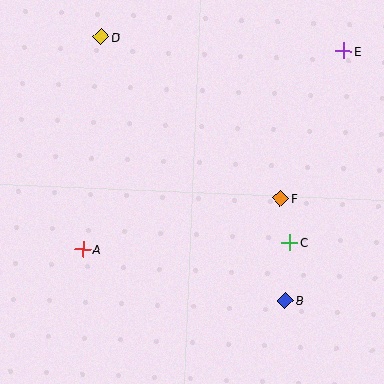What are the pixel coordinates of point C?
Point C is at (289, 243).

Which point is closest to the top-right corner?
Point E is closest to the top-right corner.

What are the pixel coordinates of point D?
Point D is at (101, 37).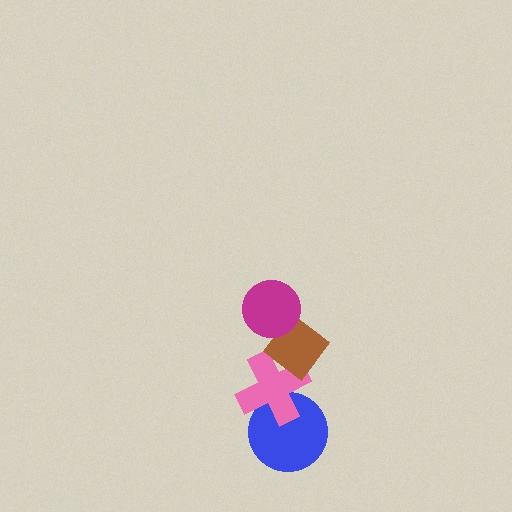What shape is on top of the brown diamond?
The magenta circle is on top of the brown diamond.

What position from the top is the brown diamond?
The brown diamond is 2nd from the top.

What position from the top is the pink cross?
The pink cross is 3rd from the top.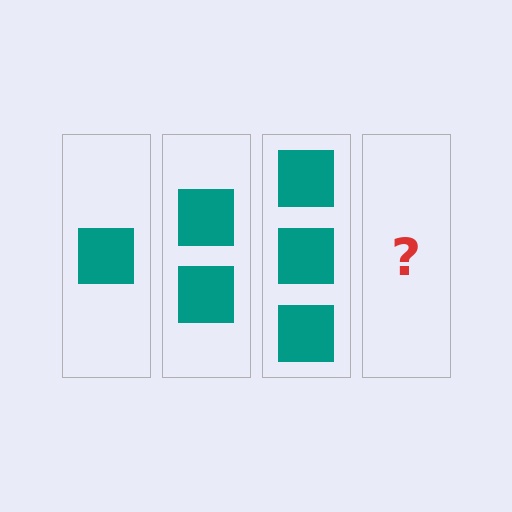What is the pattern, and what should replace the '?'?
The pattern is that each step adds one more square. The '?' should be 4 squares.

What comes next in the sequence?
The next element should be 4 squares.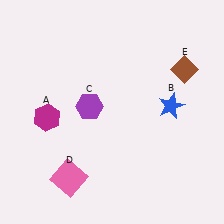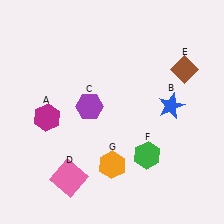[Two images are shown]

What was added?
A green hexagon (F), an orange hexagon (G) were added in Image 2.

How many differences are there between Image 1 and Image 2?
There are 2 differences between the two images.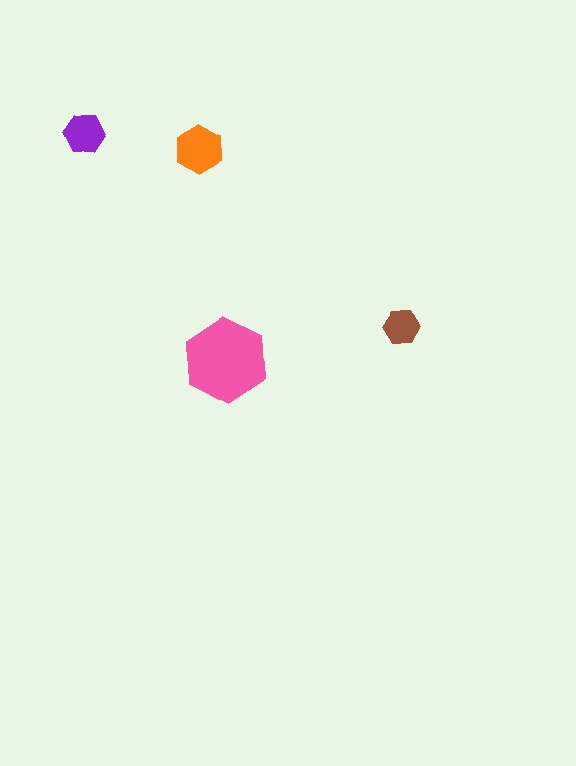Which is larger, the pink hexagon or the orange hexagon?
The pink one.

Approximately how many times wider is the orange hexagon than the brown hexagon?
About 1.5 times wider.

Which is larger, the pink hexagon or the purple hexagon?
The pink one.